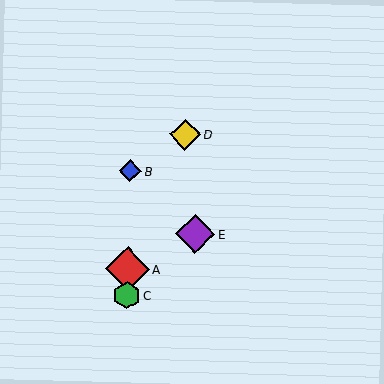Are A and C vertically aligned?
Yes, both are at x≈128.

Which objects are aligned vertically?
Objects A, B, C are aligned vertically.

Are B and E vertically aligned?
No, B is at x≈130 and E is at x≈195.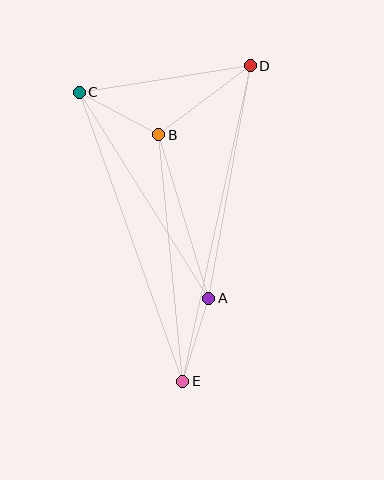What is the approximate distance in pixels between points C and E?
The distance between C and E is approximately 307 pixels.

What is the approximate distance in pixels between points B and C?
The distance between B and C is approximately 90 pixels.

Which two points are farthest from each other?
Points D and E are farthest from each other.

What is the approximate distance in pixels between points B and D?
The distance between B and D is approximately 114 pixels.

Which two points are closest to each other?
Points A and E are closest to each other.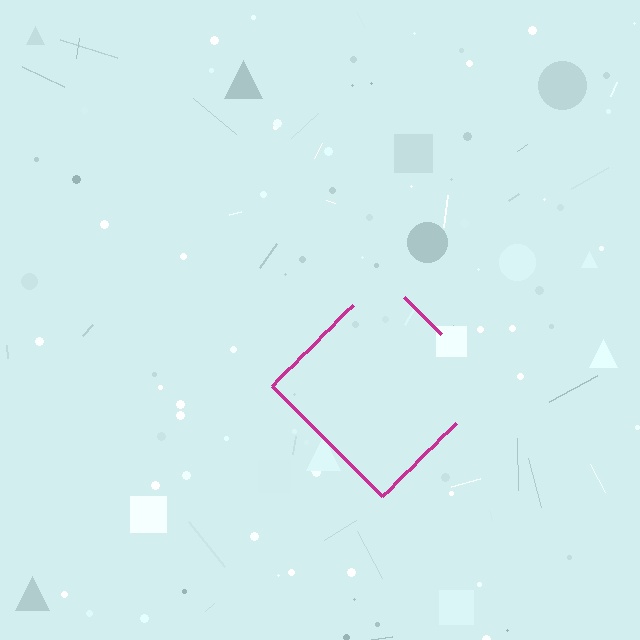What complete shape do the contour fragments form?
The contour fragments form a diamond.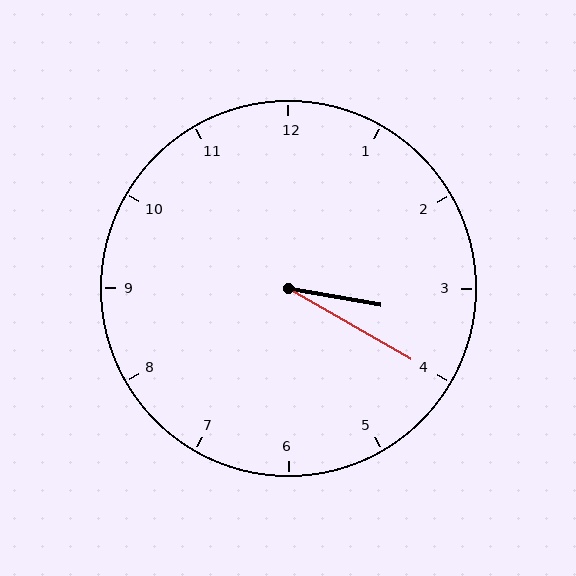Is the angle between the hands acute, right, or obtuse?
It is acute.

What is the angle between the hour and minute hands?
Approximately 20 degrees.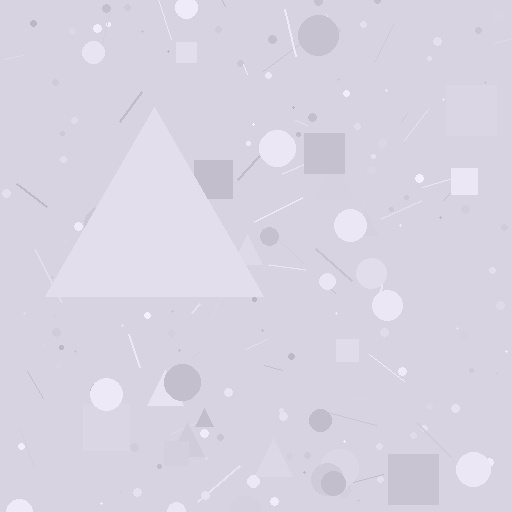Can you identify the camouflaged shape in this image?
The camouflaged shape is a triangle.